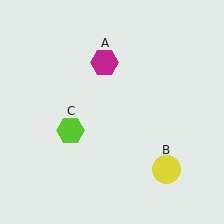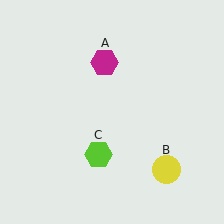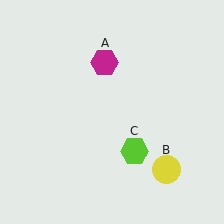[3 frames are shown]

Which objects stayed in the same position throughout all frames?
Magenta hexagon (object A) and yellow circle (object B) remained stationary.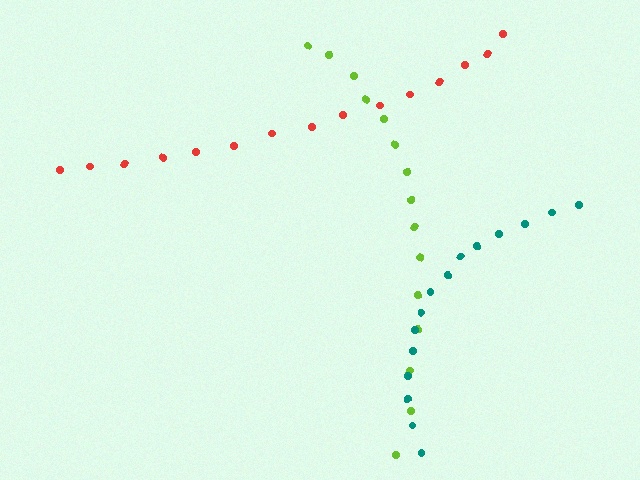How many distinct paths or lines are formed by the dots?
There are 3 distinct paths.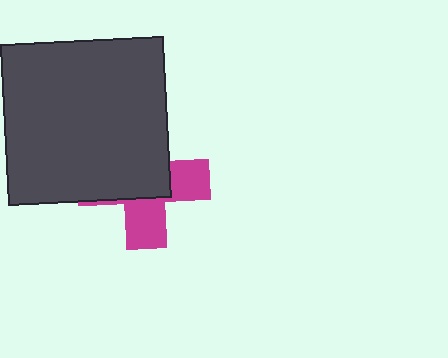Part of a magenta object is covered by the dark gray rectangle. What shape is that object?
It is a cross.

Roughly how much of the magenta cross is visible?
A small part of it is visible (roughly 41%).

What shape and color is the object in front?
The object in front is a dark gray rectangle.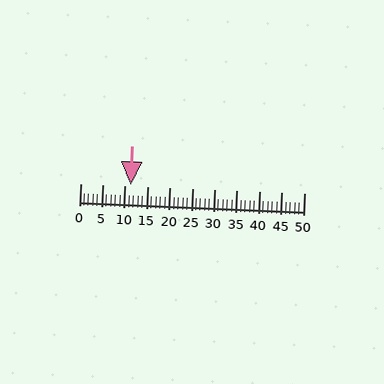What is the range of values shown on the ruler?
The ruler shows values from 0 to 50.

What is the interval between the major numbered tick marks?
The major tick marks are spaced 5 units apart.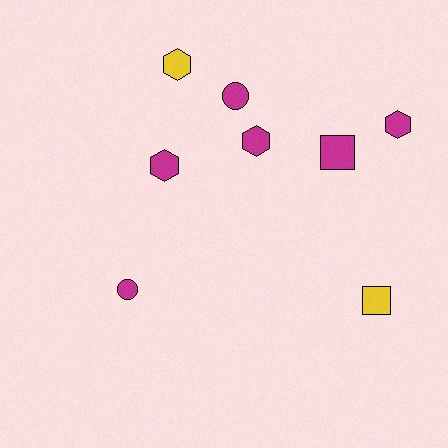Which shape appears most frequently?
Hexagon, with 4 objects.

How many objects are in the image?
There are 8 objects.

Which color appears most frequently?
Magenta, with 6 objects.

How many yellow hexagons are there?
There is 1 yellow hexagon.